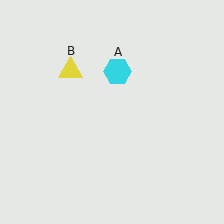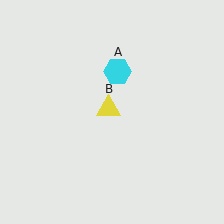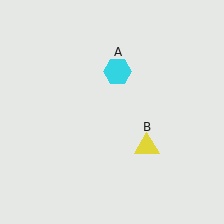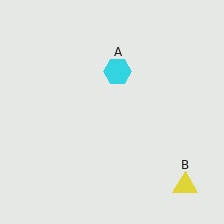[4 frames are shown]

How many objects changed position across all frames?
1 object changed position: yellow triangle (object B).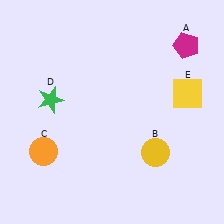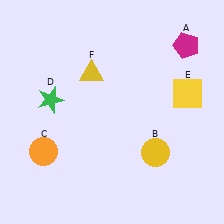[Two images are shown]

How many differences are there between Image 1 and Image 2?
There is 1 difference between the two images.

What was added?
A yellow triangle (F) was added in Image 2.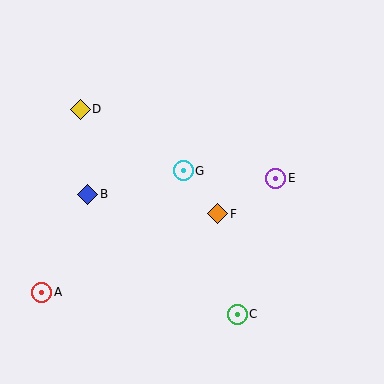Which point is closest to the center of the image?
Point G at (183, 171) is closest to the center.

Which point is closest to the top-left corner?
Point D is closest to the top-left corner.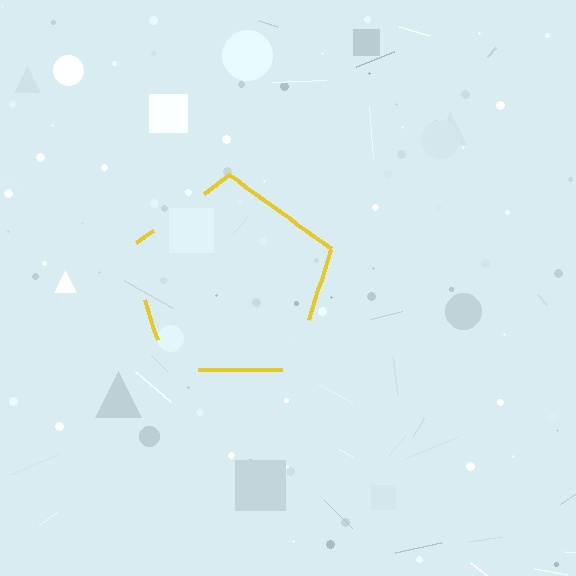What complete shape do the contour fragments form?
The contour fragments form a pentagon.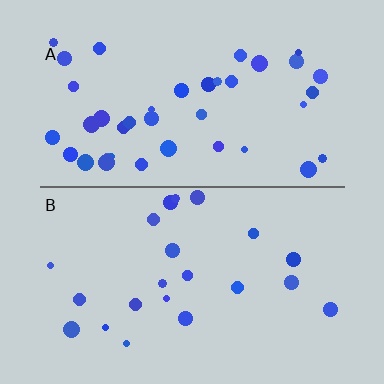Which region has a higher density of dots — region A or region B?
A (the top).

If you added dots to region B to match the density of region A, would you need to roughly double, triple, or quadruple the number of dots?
Approximately double.